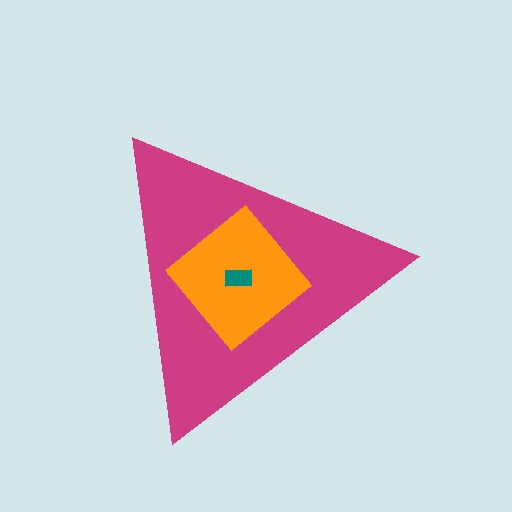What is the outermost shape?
The magenta triangle.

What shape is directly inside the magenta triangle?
The orange diamond.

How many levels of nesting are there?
3.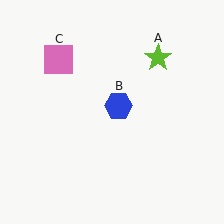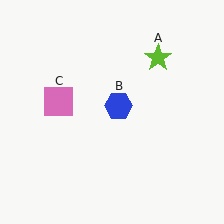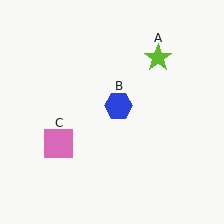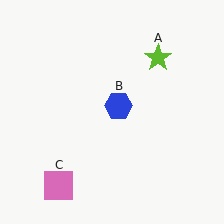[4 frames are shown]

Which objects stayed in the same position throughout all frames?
Lime star (object A) and blue hexagon (object B) remained stationary.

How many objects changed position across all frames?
1 object changed position: pink square (object C).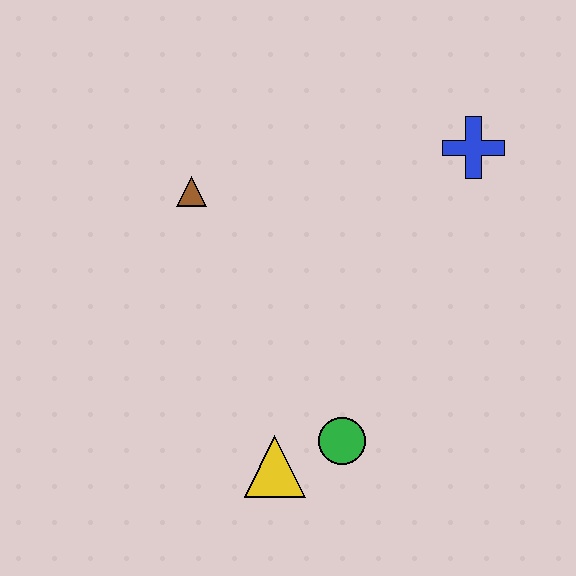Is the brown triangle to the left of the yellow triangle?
Yes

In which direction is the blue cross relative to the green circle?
The blue cross is above the green circle.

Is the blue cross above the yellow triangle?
Yes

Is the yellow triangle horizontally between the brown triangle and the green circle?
Yes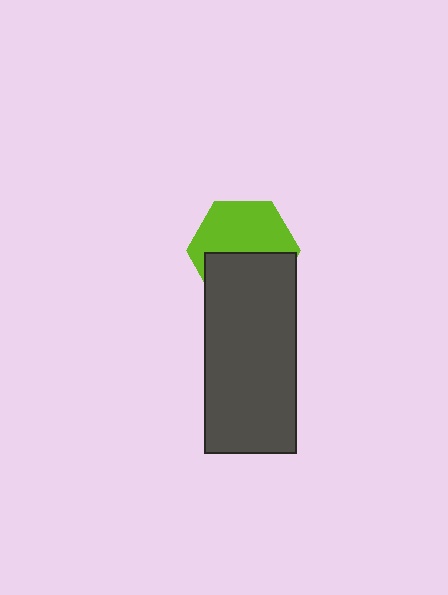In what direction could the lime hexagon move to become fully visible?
The lime hexagon could move up. That would shift it out from behind the dark gray rectangle entirely.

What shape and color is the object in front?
The object in front is a dark gray rectangle.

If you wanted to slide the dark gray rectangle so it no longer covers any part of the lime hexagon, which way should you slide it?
Slide it down — that is the most direct way to separate the two shapes.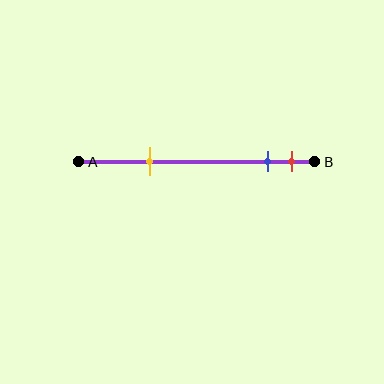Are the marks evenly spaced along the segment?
No, the marks are not evenly spaced.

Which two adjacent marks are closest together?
The blue and red marks are the closest adjacent pair.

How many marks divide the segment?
There are 3 marks dividing the segment.